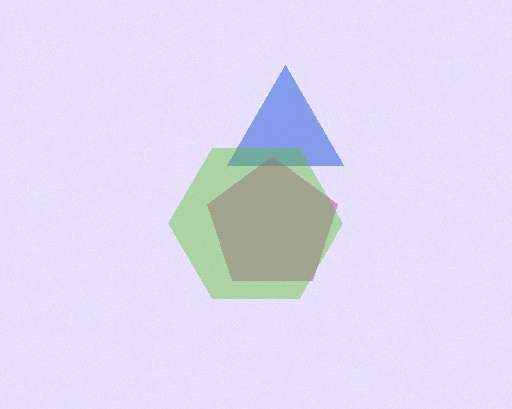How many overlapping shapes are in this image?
There are 3 overlapping shapes in the image.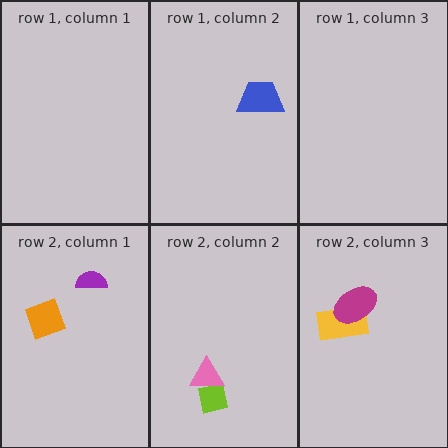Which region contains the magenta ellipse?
The row 2, column 3 region.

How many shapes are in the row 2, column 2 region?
2.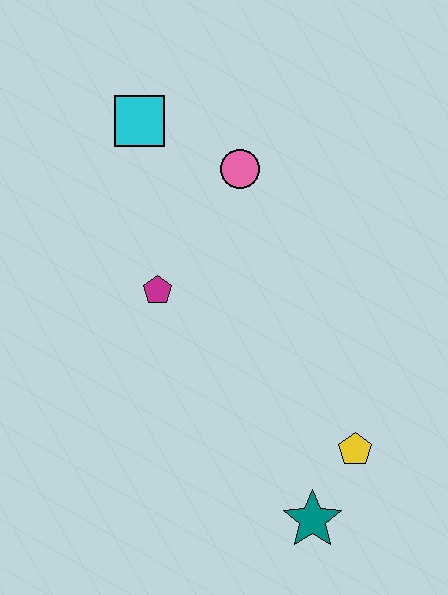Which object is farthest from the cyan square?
The teal star is farthest from the cyan square.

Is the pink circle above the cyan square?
No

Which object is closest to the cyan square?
The pink circle is closest to the cyan square.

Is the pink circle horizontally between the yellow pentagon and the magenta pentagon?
Yes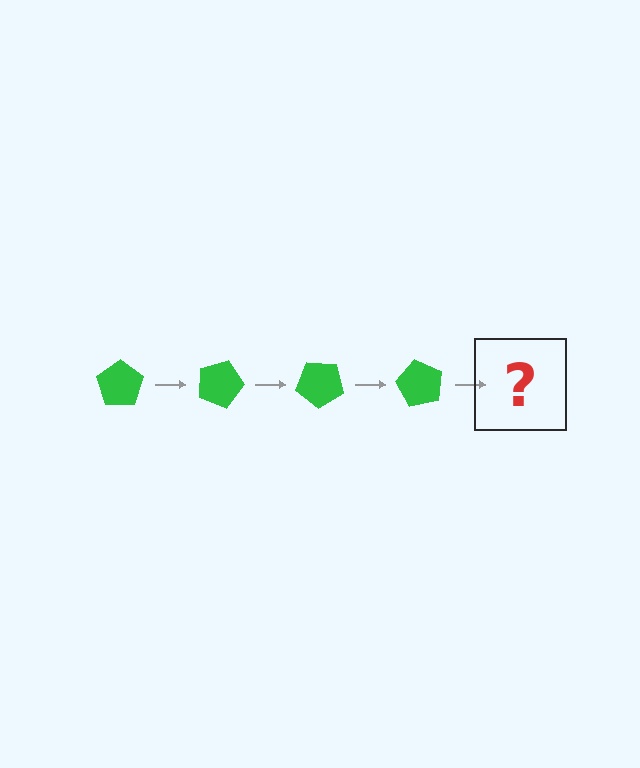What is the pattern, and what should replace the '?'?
The pattern is that the pentagon rotates 20 degrees each step. The '?' should be a green pentagon rotated 80 degrees.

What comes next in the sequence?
The next element should be a green pentagon rotated 80 degrees.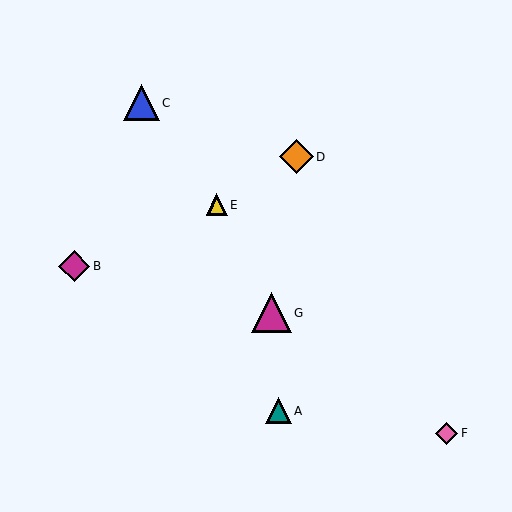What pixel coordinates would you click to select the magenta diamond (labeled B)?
Click at (74, 266) to select the magenta diamond B.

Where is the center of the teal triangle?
The center of the teal triangle is at (278, 411).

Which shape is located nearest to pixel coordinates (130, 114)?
The blue triangle (labeled C) at (141, 103) is nearest to that location.